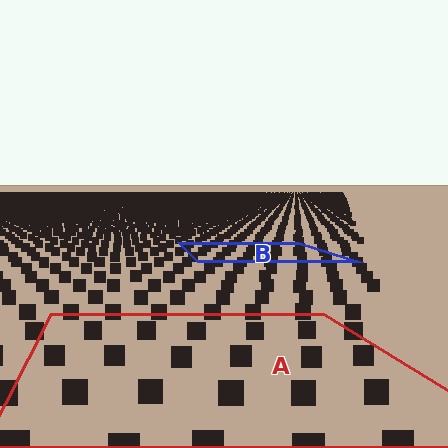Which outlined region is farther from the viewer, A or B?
Region B is farther from the viewer — the texture elements inside it appear smaller and more densely packed.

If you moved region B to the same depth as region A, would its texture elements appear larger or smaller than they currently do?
They would appear larger. At a closer depth, the same texture elements are projected at a bigger on-screen size.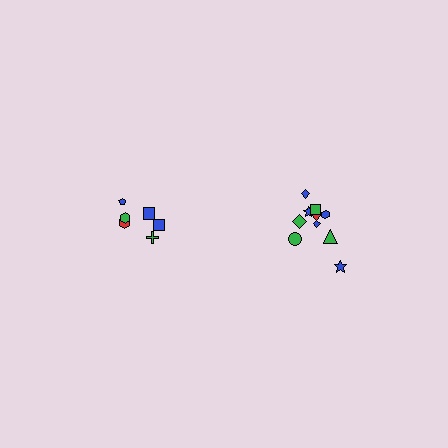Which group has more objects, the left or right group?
The right group.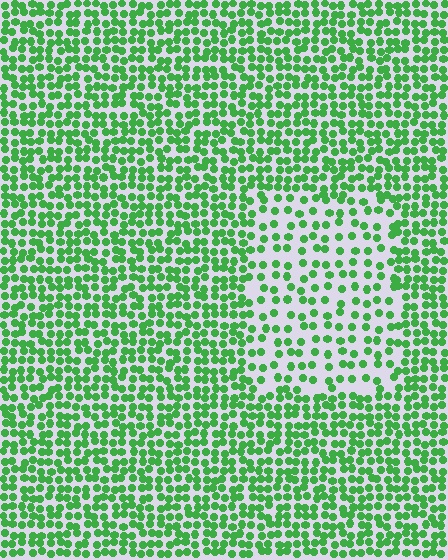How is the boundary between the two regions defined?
The boundary is defined by a change in element density (approximately 2.0x ratio). All elements are the same color, size, and shape.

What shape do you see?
I see a rectangle.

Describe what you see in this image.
The image contains small green elements arranged at two different densities. A rectangle-shaped region is visible where the elements are less densely packed than the surrounding area.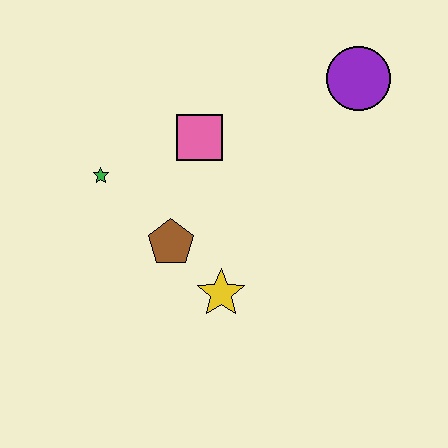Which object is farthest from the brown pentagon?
The purple circle is farthest from the brown pentagon.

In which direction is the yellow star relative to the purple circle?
The yellow star is below the purple circle.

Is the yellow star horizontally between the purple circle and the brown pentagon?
Yes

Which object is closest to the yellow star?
The brown pentagon is closest to the yellow star.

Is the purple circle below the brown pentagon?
No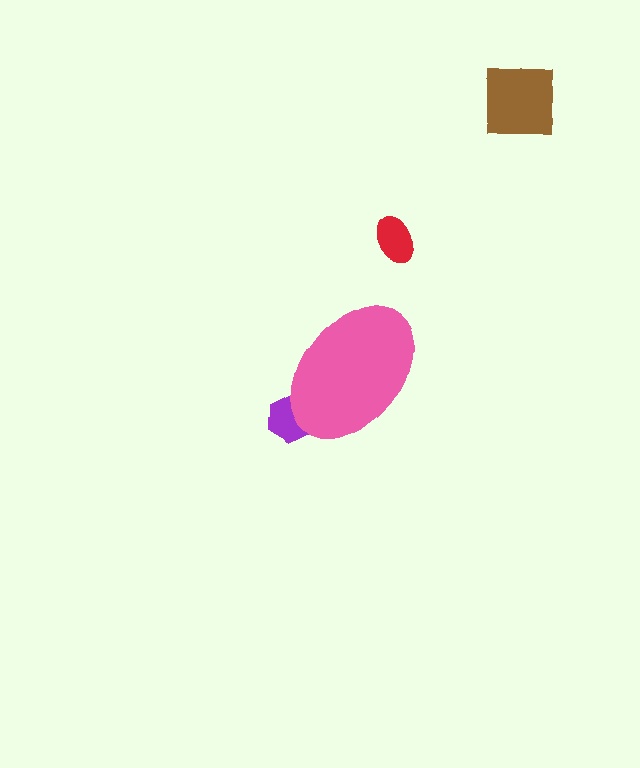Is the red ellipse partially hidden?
No, the red ellipse is fully visible.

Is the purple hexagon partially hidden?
Yes, the purple hexagon is partially hidden behind the pink ellipse.